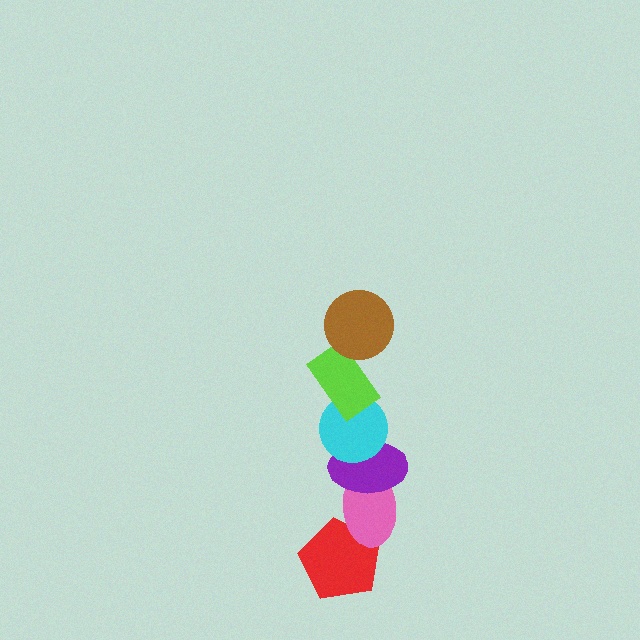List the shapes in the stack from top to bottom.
From top to bottom: the brown circle, the lime rectangle, the cyan circle, the purple ellipse, the pink ellipse, the red pentagon.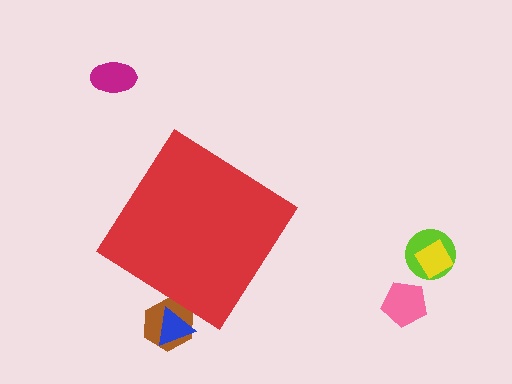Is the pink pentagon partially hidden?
No, the pink pentagon is fully visible.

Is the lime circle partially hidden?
No, the lime circle is fully visible.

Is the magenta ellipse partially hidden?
No, the magenta ellipse is fully visible.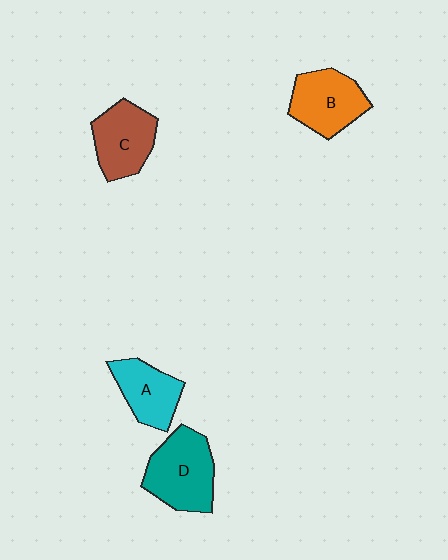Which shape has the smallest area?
Shape A (cyan).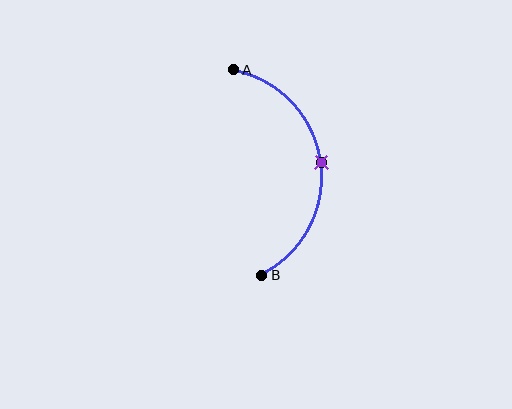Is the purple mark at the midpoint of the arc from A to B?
Yes. The purple mark lies on the arc at equal arc-length from both A and B — it is the arc midpoint.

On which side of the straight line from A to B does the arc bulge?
The arc bulges to the right of the straight line connecting A and B.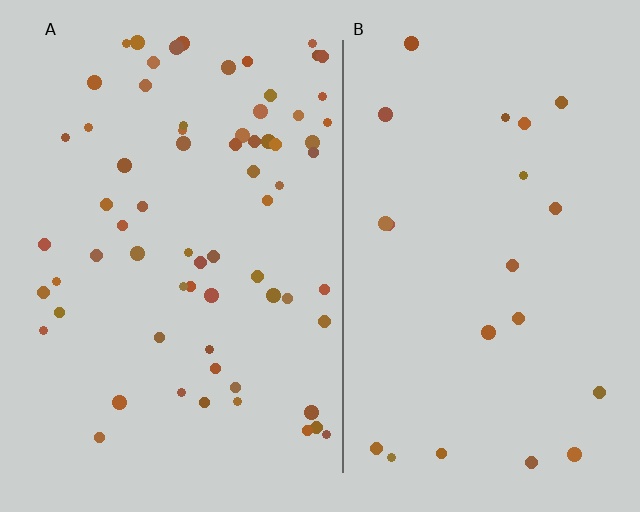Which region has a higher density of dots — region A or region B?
A (the left).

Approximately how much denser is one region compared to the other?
Approximately 3.1× — region A over region B.